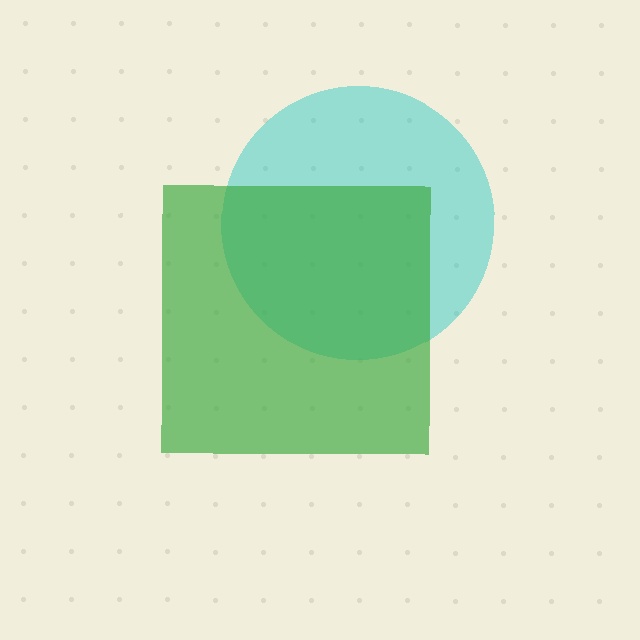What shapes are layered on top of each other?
The layered shapes are: a cyan circle, a green square.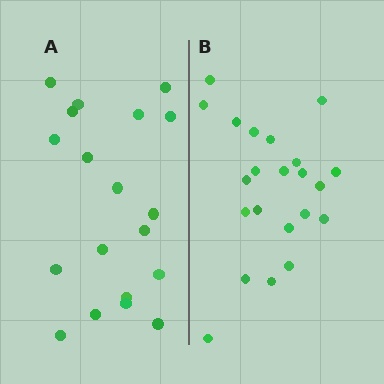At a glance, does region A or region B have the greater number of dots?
Region B (the right region) has more dots.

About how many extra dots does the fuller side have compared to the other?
Region B has just a few more — roughly 2 or 3 more dots than region A.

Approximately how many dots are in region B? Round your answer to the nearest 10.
About 20 dots. (The exact count is 22, which rounds to 20.)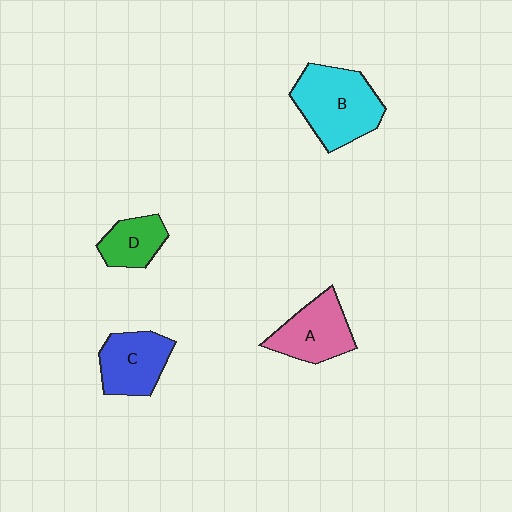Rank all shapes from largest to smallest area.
From largest to smallest: B (cyan), A (pink), C (blue), D (green).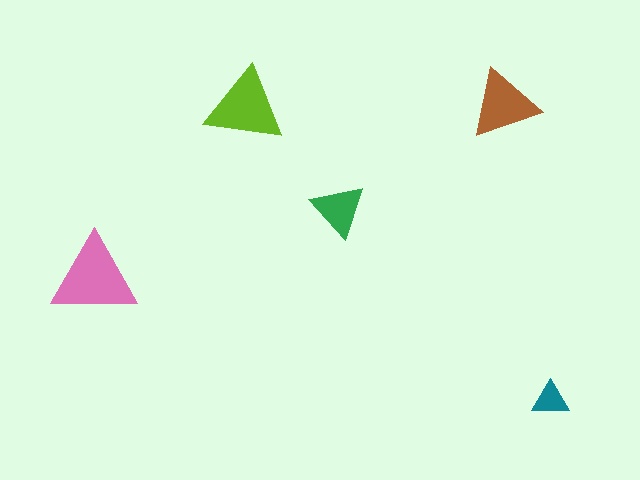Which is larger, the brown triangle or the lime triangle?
The lime one.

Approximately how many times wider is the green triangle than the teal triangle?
About 1.5 times wider.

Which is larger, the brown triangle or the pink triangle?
The pink one.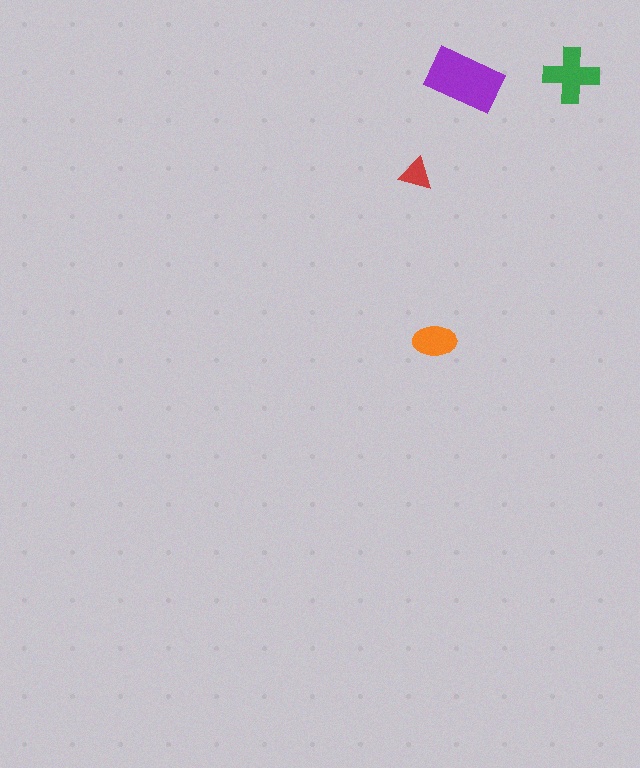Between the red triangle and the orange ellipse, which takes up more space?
The orange ellipse.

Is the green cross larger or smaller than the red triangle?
Larger.